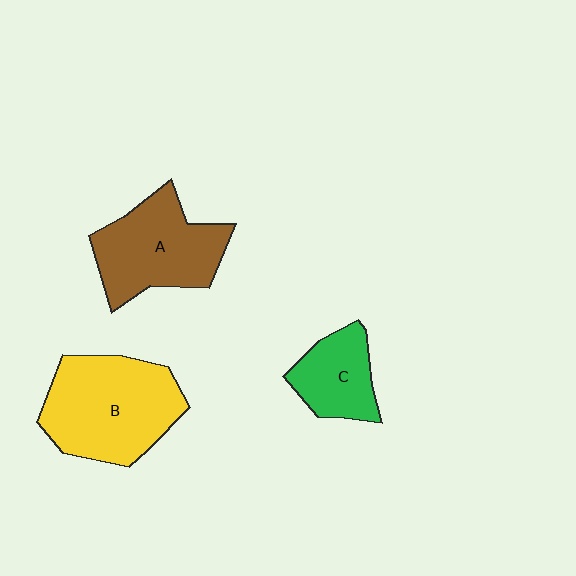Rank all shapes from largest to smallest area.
From largest to smallest: B (yellow), A (brown), C (green).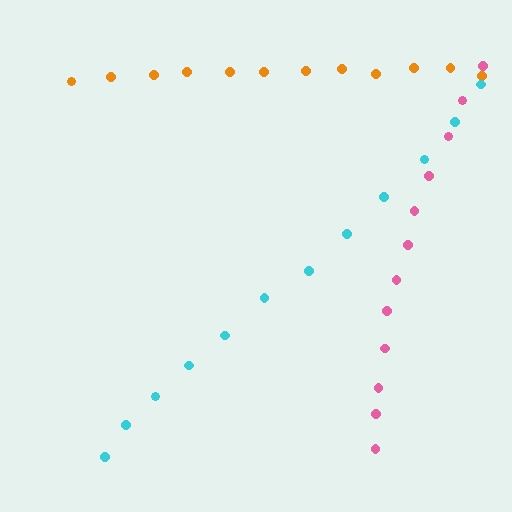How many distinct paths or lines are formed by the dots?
There are 3 distinct paths.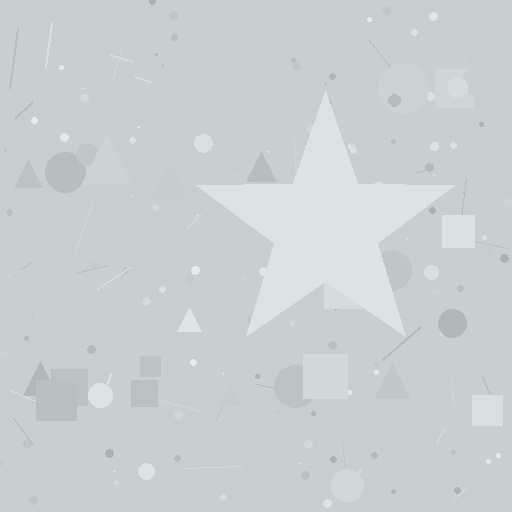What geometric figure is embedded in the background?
A star is embedded in the background.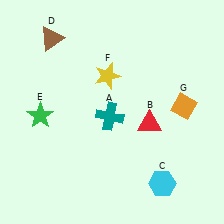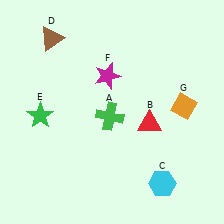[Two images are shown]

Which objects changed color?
A changed from teal to green. F changed from yellow to magenta.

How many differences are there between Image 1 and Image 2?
There are 2 differences between the two images.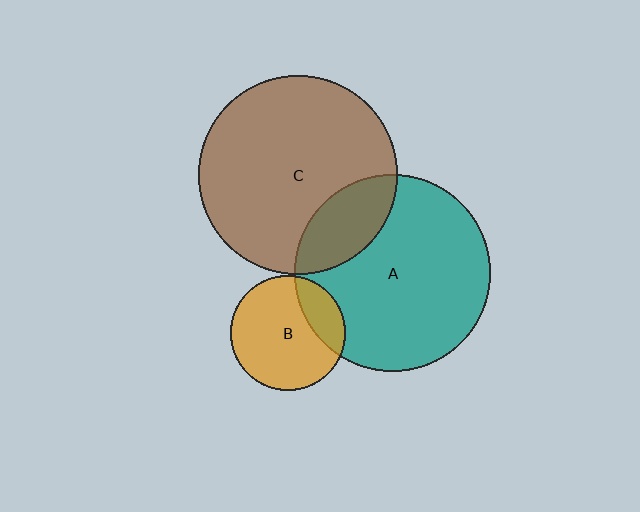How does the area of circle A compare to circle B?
Approximately 2.9 times.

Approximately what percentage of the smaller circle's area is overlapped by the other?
Approximately 20%.